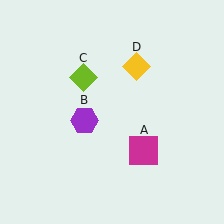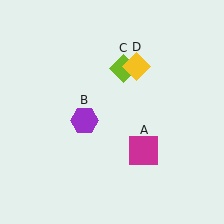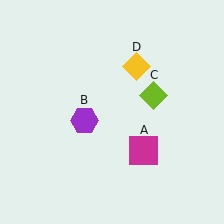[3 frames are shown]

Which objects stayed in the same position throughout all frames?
Magenta square (object A) and purple hexagon (object B) and yellow diamond (object D) remained stationary.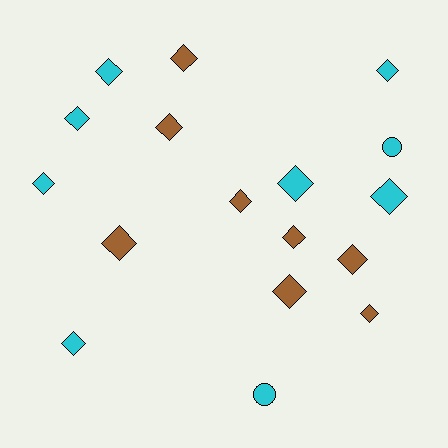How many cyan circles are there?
There are 2 cyan circles.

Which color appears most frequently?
Cyan, with 9 objects.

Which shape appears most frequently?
Diamond, with 15 objects.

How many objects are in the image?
There are 17 objects.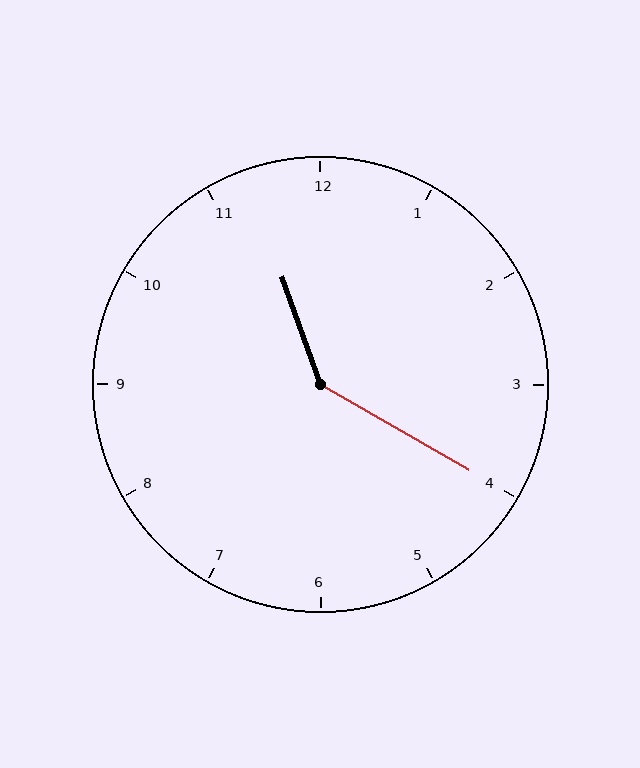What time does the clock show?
11:20.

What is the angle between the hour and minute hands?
Approximately 140 degrees.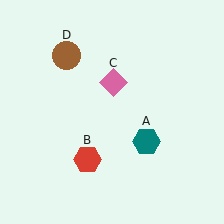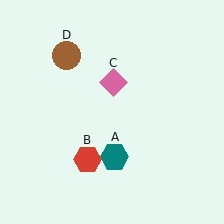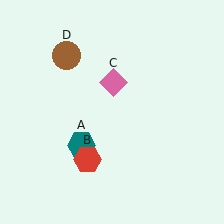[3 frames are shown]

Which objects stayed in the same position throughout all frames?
Red hexagon (object B) and pink diamond (object C) and brown circle (object D) remained stationary.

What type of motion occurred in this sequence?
The teal hexagon (object A) rotated clockwise around the center of the scene.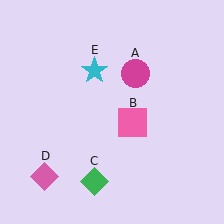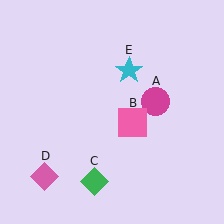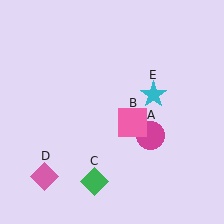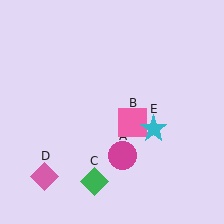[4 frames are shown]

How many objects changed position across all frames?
2 objects changed position: magenta circle (object A), cyan star (object E).